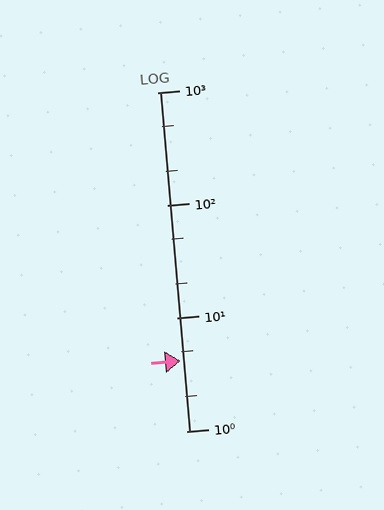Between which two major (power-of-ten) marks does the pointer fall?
The pointer is between 1 and 10.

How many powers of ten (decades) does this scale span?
The scale spans 3 decades, from 1 to 1000.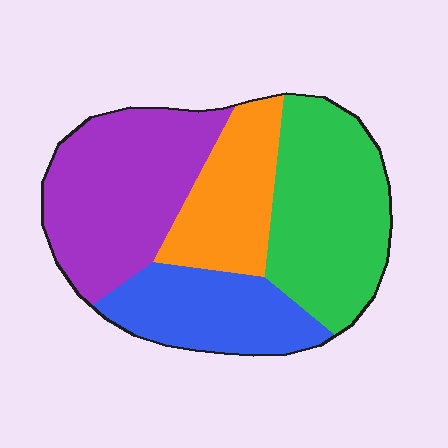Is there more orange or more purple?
Purple.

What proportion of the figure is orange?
Orange takes up about one fifth (1/5) of the figure.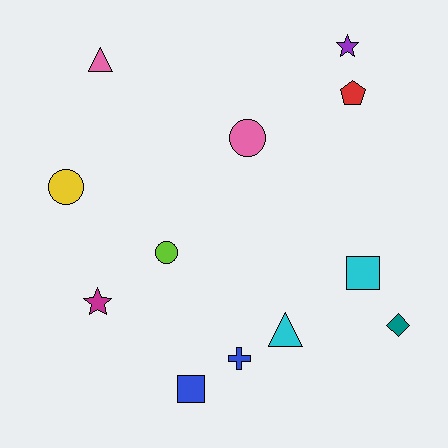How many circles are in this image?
There are 3 circles.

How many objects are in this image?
There are 12 objects.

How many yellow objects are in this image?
There is 1 yellow object.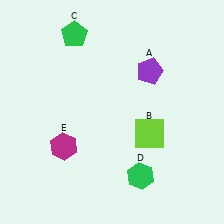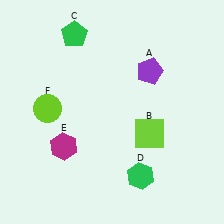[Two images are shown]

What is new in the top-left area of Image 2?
A lime circle (F) was added in the top-left area of Image 2.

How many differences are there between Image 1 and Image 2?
There is 1 difference between the two images.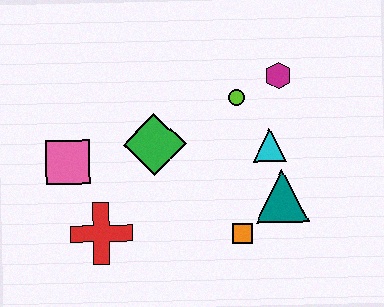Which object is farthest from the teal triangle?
The pink square is farthest from the teal triangle.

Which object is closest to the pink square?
The red cross is closest to the pink square.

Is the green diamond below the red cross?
No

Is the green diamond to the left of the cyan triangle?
Yes